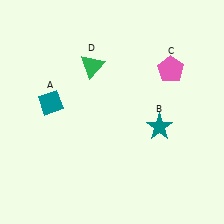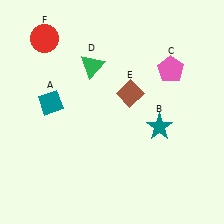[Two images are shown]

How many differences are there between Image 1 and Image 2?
There are 2 differences between the two images.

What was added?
A brown diamond (E), a red circle (F) were added in Image 2.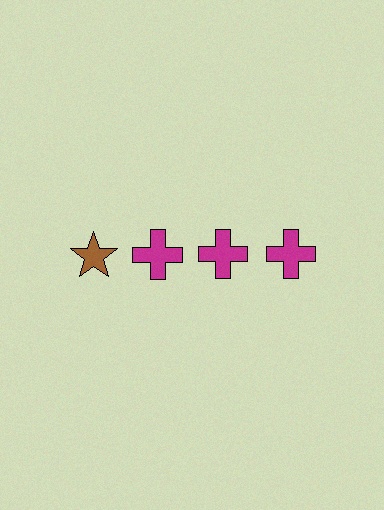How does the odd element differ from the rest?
It differs in both color (brown instead of magenta) and shape (star instead of cross).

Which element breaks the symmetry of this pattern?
The brown star in the top row, leftmost column breaks the symmetry. All other shapes are magenta crosses.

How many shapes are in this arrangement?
There are 4 shapes arranged in a grid pattern.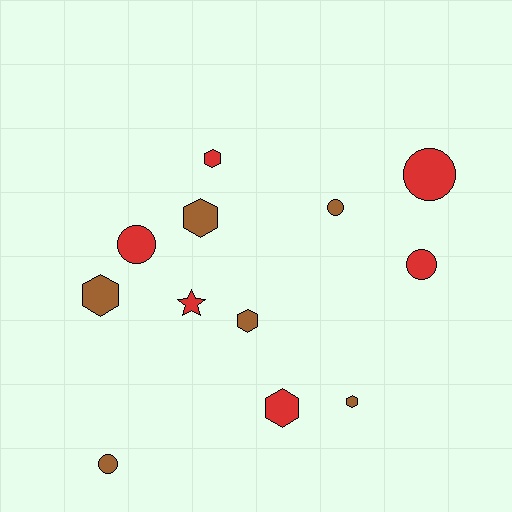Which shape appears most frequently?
Hexagon, with 6 objects.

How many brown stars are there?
There are no brown stars.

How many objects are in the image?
There are 12 objects.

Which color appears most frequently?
Brown, with 6 objects.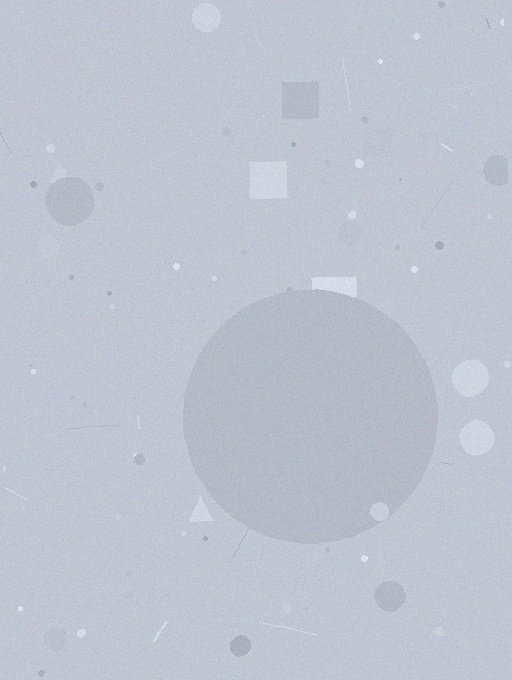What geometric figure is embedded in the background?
A circle is embedded in the background.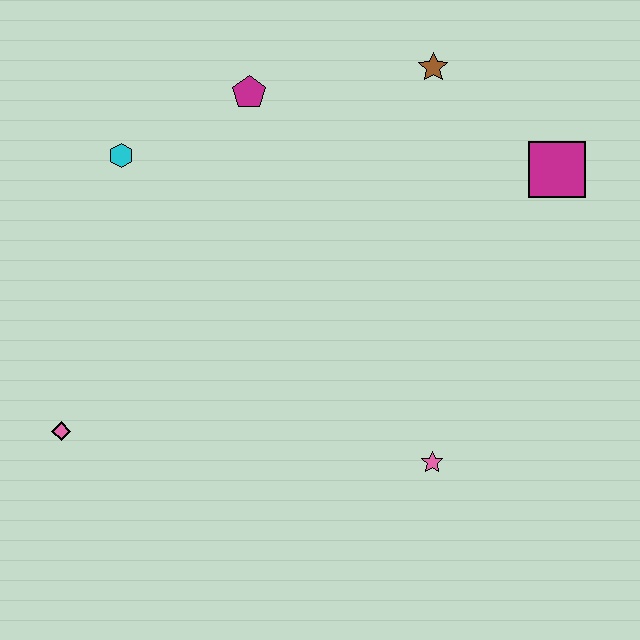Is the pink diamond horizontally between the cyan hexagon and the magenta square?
No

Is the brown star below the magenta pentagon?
No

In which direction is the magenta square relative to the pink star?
The magenta square is above the pink star.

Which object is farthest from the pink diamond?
The magenta square is farthest from the pink diamond.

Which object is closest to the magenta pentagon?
The cyan hexagon is closest to the magenta pentagon.